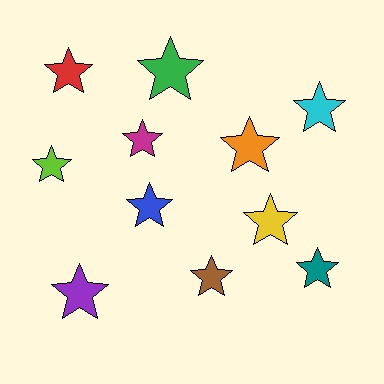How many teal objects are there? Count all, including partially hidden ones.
There is 1 teal object.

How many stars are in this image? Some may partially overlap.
There are 11 stars.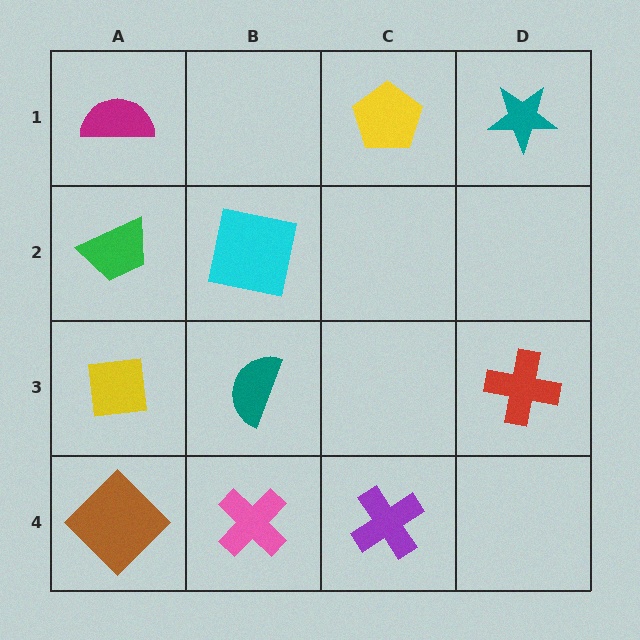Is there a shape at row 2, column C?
No, that cell is empty.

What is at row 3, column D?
A red cross.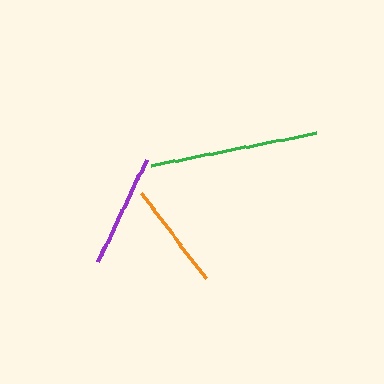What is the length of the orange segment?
The orange segment is approximately 108 pixels long.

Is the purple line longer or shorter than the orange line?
The purple line is longer than the orange line.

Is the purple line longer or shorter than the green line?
The green line is longer than the purple line.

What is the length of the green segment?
The green segment is approximately 169 pixels long.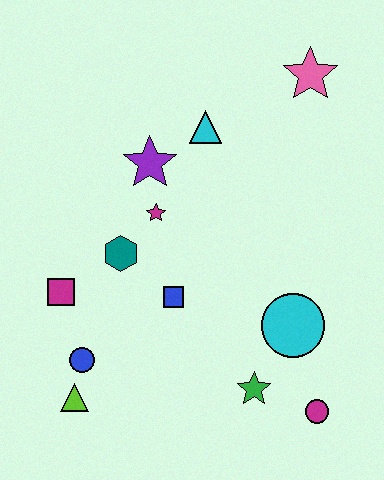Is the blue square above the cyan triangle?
No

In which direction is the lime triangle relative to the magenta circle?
The lime triangle is to the left of the magenta circle.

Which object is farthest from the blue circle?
The pink star is farthest from the blue circle.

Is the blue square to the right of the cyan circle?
No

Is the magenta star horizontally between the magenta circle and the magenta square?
Yes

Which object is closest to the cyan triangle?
The purple star is closest to the cyan triangle.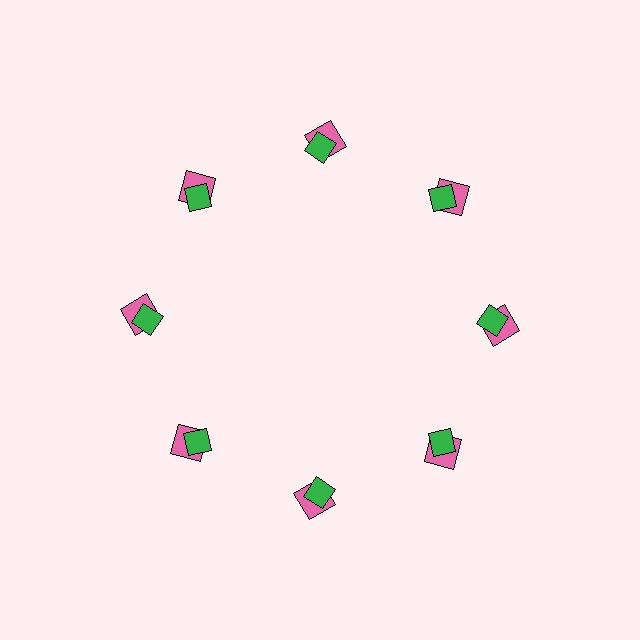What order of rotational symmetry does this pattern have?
This pattern has 8-fold rotational symmetry.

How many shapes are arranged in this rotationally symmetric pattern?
There are 16 shapes, arranged in 8 groups of 2.